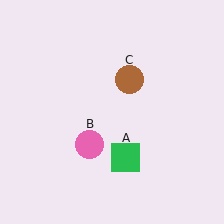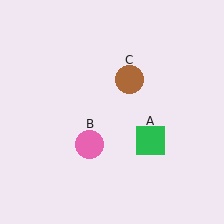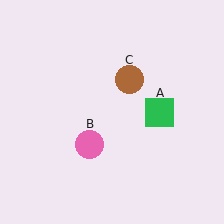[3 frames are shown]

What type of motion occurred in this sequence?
The green square (object A) rotated counterclockwise around the center of the scene.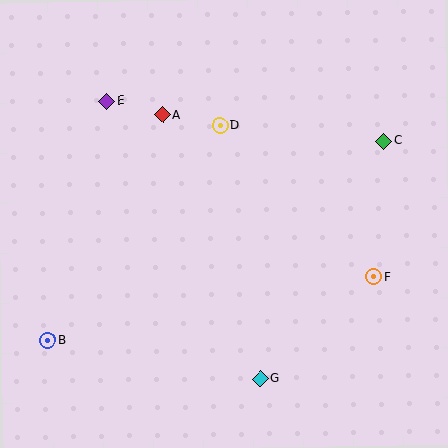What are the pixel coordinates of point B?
Point B is at (47, 340).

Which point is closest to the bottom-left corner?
Point B is closest to the bottom-left corner.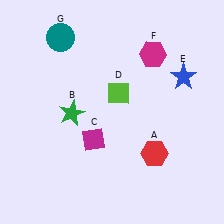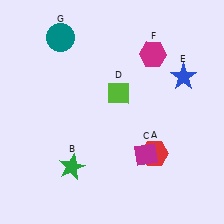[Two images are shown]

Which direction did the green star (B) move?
The green star (B) moved down.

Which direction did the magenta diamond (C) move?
The magenta diamond (C) moved right.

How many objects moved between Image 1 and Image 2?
2 objects moved between the two images.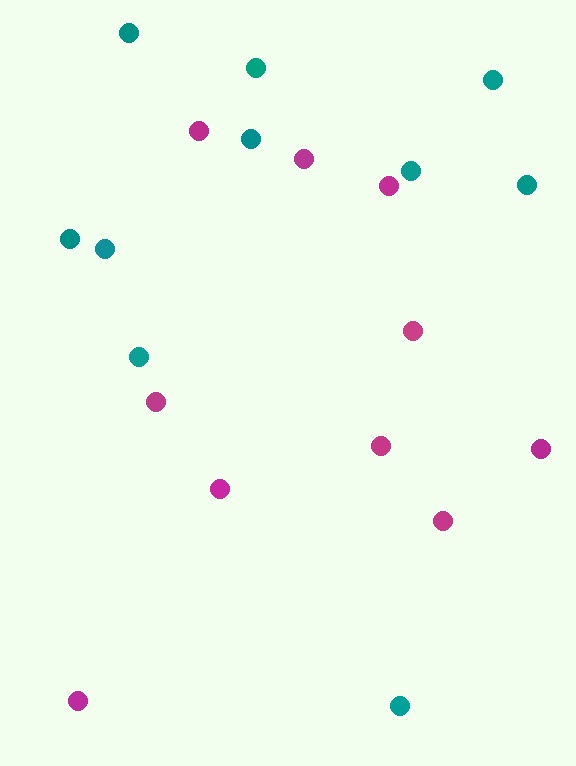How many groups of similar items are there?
There are 2 groups: one group of magenta circles (10) and one group of teal circles (10).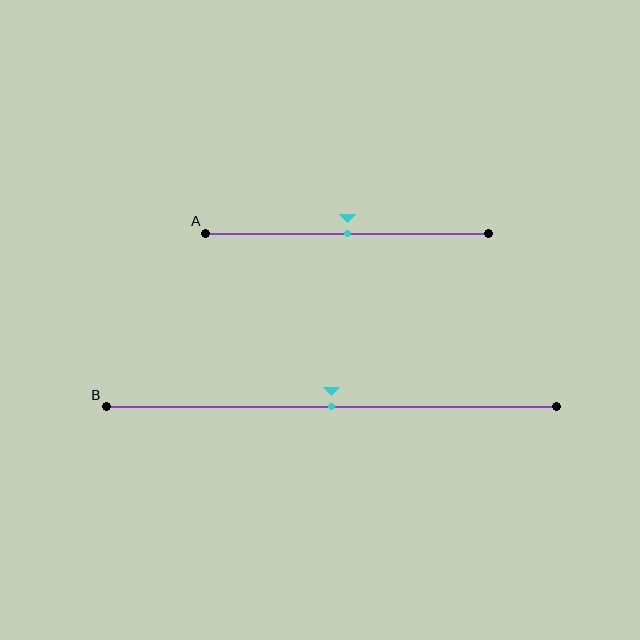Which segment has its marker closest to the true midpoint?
Segment A has its marker closest to the true midpoint.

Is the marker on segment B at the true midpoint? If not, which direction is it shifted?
Yes, the marker on segment B is at the true midpoint.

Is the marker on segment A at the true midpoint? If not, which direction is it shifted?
Yes, the marker on segment A is at the true midpoint.